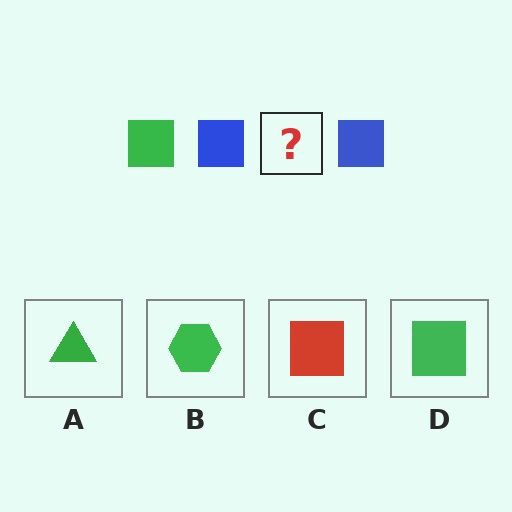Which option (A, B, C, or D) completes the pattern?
D.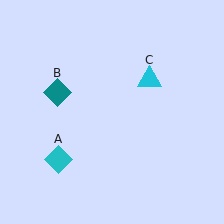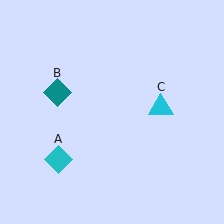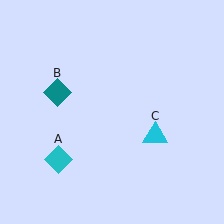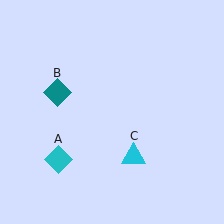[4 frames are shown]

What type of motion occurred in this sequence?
The cyan triangle (object C) rotated clockwise around the center of the scene.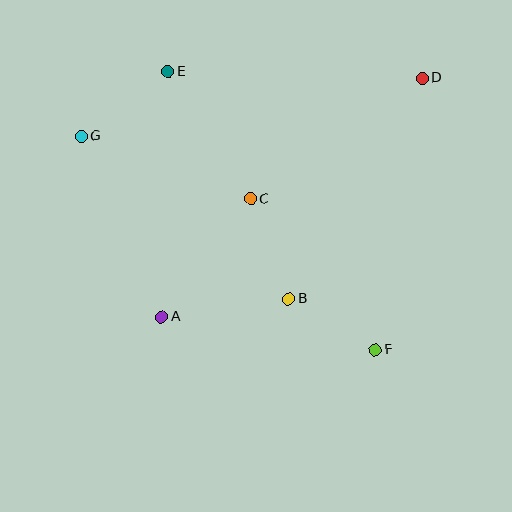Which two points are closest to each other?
Points B and F are closest to each other.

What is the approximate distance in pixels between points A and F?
The distance between A and F is approximately 216 pixels.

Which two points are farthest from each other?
Points F and G are farthest from each other.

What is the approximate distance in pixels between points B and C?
The distance between B and C is approximately 107 pixels.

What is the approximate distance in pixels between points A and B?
The distance between A and B is approximately 128 pixels.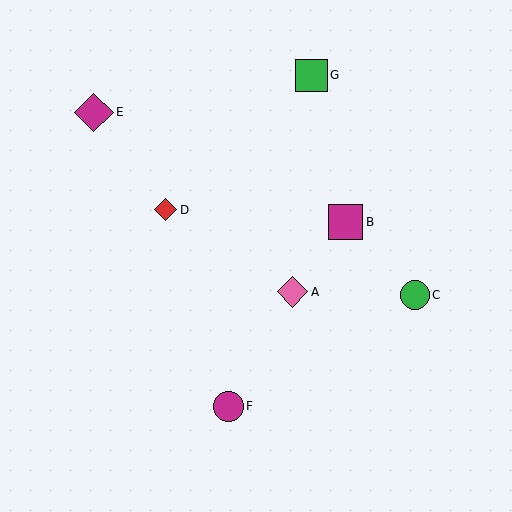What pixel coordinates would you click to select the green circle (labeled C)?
Click at (415, 295) to select the green circle C.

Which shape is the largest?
The magenta diamond (labeled E) is the largest.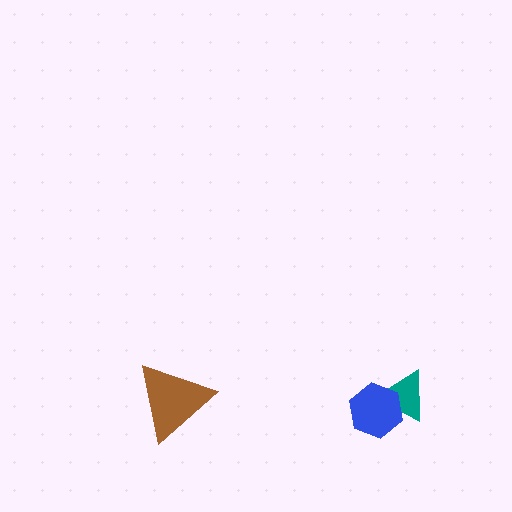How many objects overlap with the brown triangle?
0 objects overlap with the brown triangle.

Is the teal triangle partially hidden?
Yes, it is partially covered by another shape.